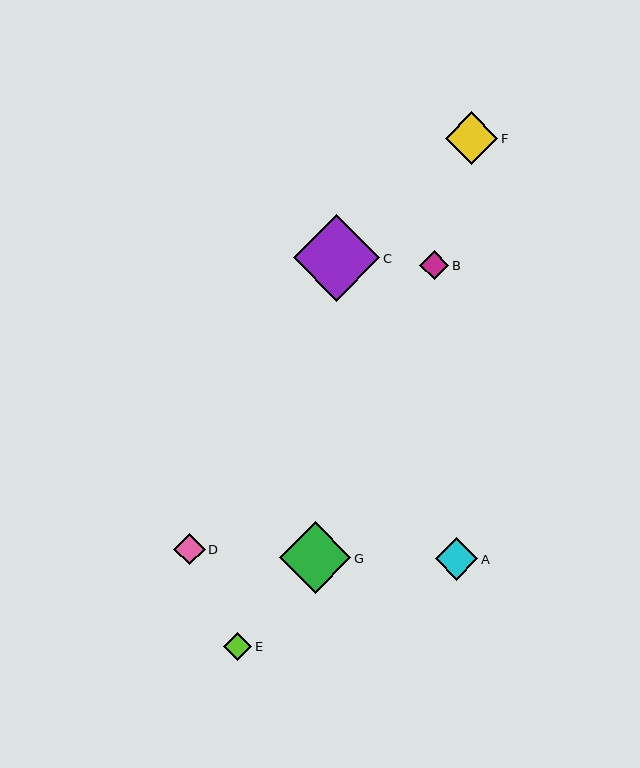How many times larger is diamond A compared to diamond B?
Diamond A is approximately 1.5 times the size of diamond B.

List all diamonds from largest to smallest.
From largest to smallest: C, G, F, A, D, B, E.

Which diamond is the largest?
Diamond C is the largest with a size of approximately 87 pixels.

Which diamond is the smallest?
Diamond E is the smallest with a size of approximately 28 pixels.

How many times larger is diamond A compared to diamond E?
Diamond A is approximately 1.5 times the size of diamond E.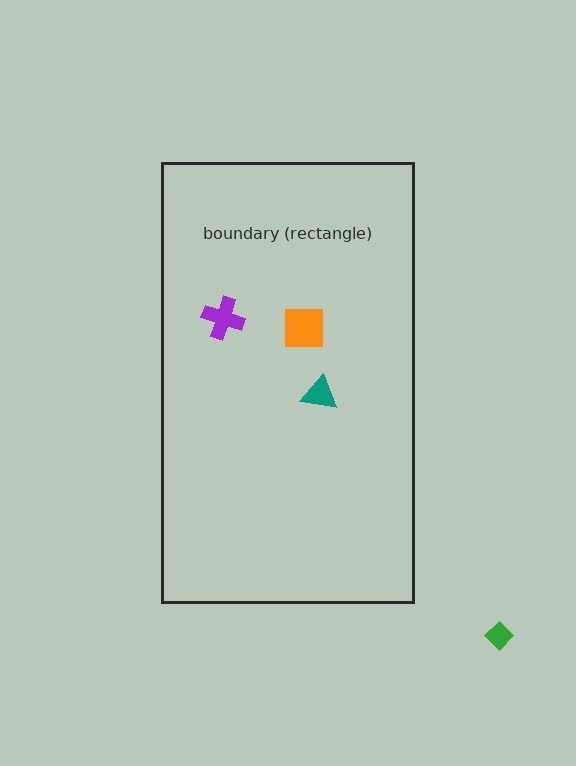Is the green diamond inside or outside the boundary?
Outside.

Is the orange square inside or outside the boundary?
Inside.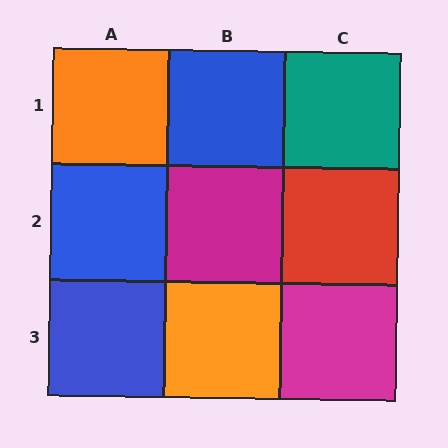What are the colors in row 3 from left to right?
Blue, orange, magenta.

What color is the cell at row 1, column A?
Orange.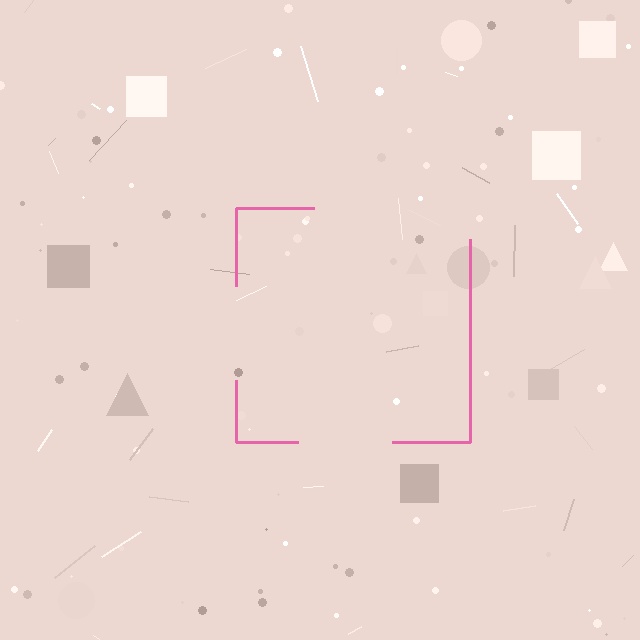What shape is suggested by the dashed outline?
The dashed outline suggests a square.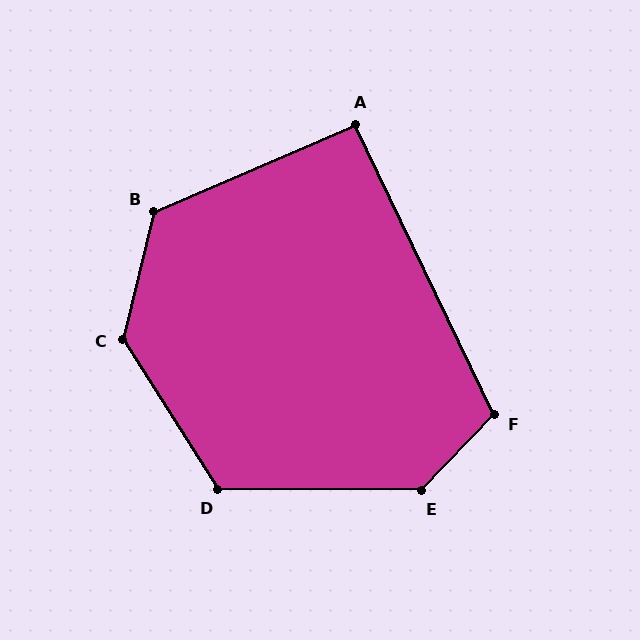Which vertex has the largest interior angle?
C, at approximately 134 degrees.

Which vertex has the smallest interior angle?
A, at approximately 92 degrees.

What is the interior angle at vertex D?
Approximately 122 degrees (obtuse).